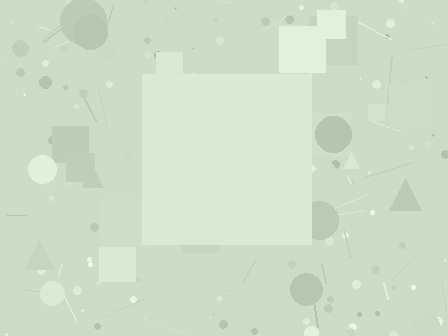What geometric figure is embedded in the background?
A square is embedded in the background.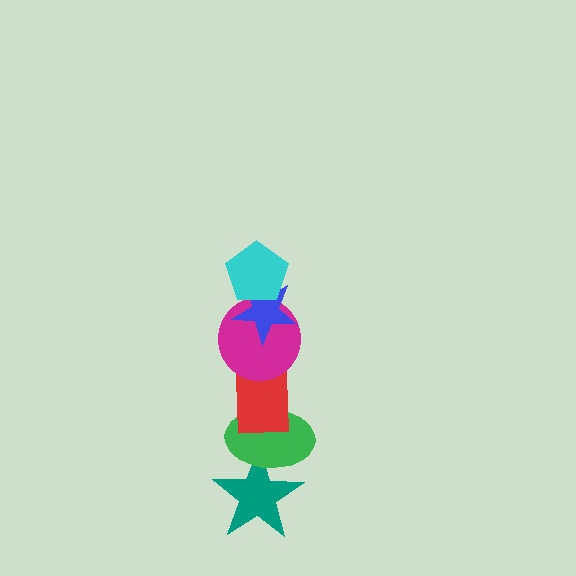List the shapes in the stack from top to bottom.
From top to bottom: the cyan pentagon, the blue star, the magenta circle, the red rectangle, the green ellipse, the teal star.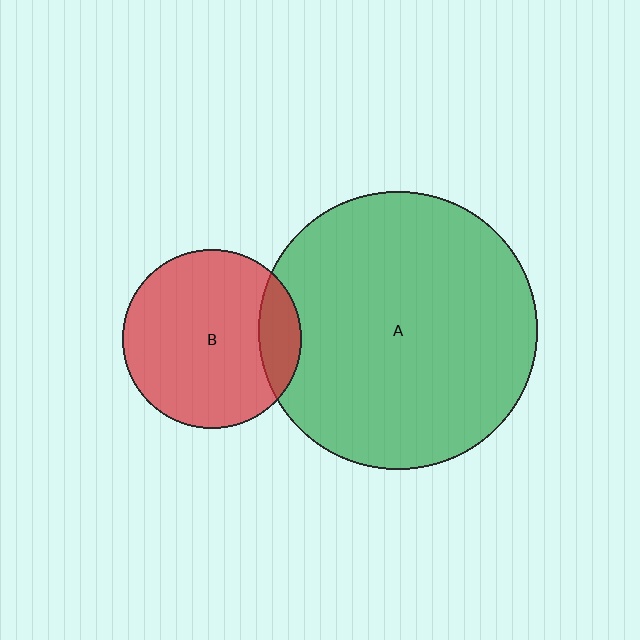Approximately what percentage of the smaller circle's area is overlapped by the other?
Approximately 15%.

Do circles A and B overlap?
Yes.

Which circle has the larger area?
Circle A (green).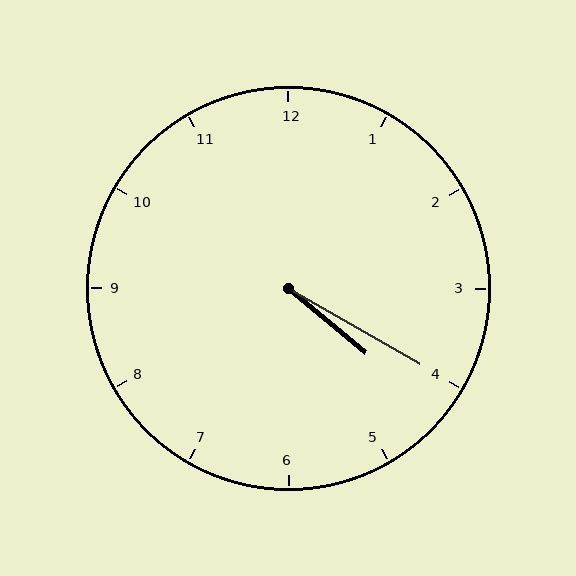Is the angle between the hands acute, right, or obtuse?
It is acute.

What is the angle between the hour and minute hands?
Approximately 10 degrees.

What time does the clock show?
4:20.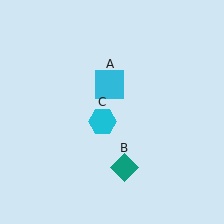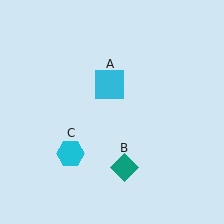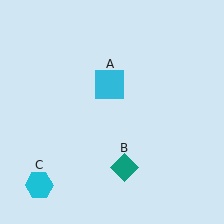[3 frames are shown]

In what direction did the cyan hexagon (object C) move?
The cyan hexagon (object C) moved down and to the left.